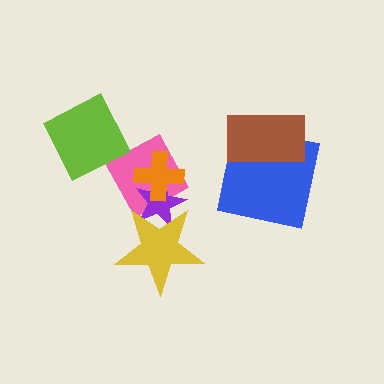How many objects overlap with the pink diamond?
4 objects overlap with the pink diamond.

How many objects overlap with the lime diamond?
1 object overlaps with the lime diamond.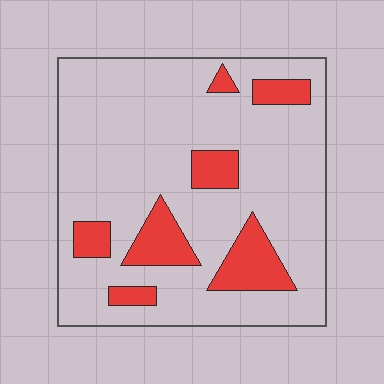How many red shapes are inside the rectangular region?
7.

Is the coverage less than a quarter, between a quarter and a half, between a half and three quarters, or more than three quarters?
Less than a quarter.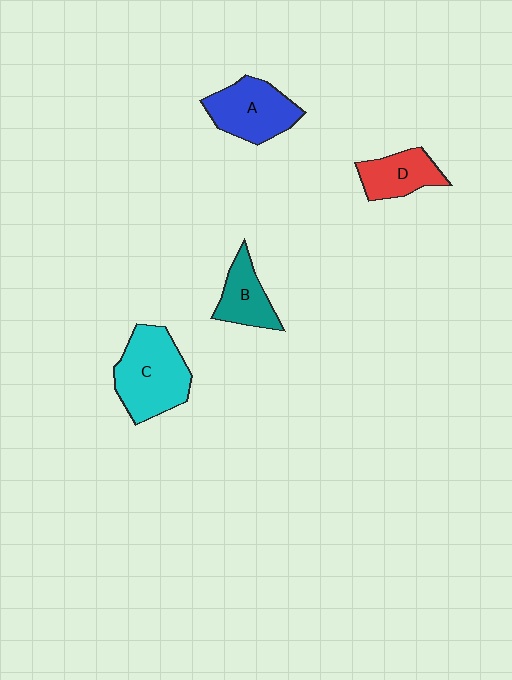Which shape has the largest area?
Shape C (cyan).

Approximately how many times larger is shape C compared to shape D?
Approximately 1.7 times.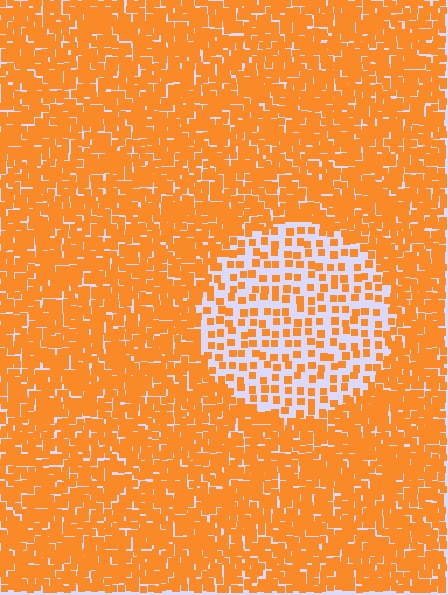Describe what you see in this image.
The image contains small orange elements arranged at two different densities. A circle-shaped region is visible where the elements are less densely packed than the surrounding area.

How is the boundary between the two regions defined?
The boundary is defined by a change in element density (approximately 2.6x ratio). All elements are the same color, size, and shape.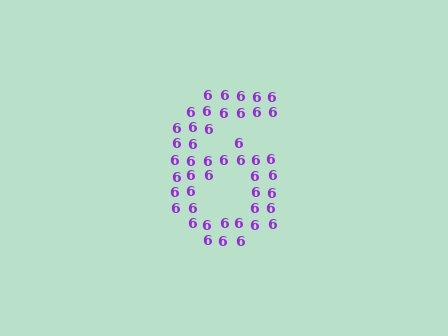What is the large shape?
The large shape is the digit 6.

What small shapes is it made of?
It is made of small digit 6's.